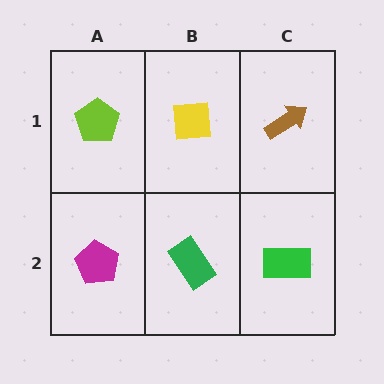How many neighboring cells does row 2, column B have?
3.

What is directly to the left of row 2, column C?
A green rectangle.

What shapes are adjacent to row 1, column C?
A green rectangle (row 2, column C), a yellow square (row 1, column B).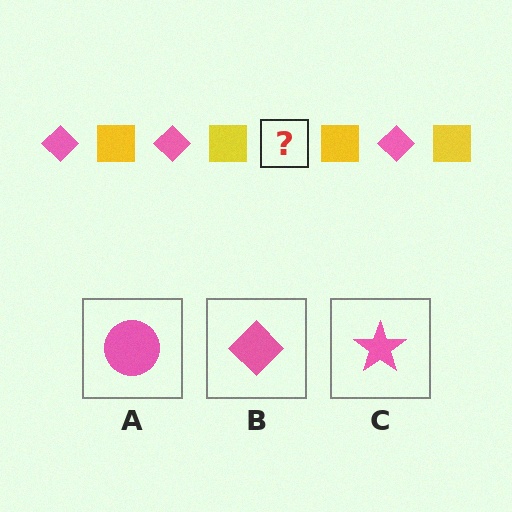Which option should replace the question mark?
Option B.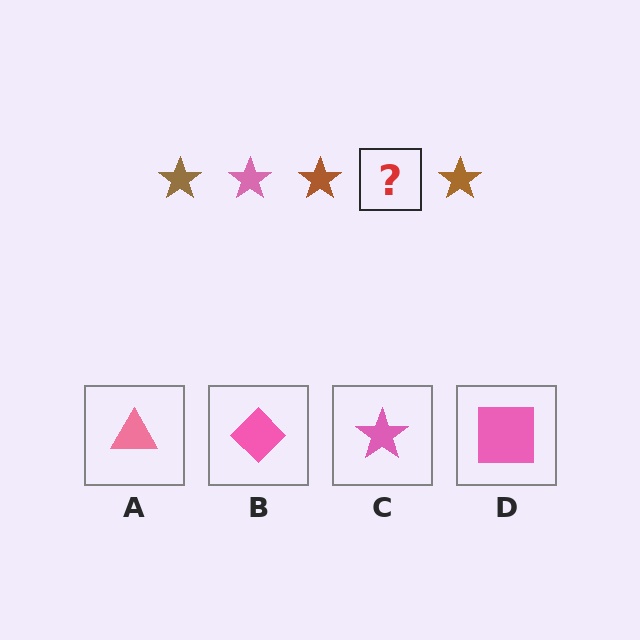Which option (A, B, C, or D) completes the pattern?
C.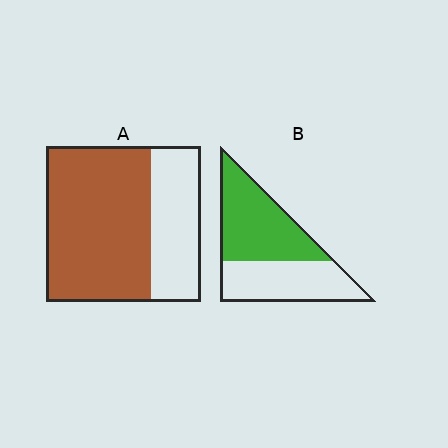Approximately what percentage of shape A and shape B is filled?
A is approximately 70% and B is approximately 55%.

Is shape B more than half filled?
Yes.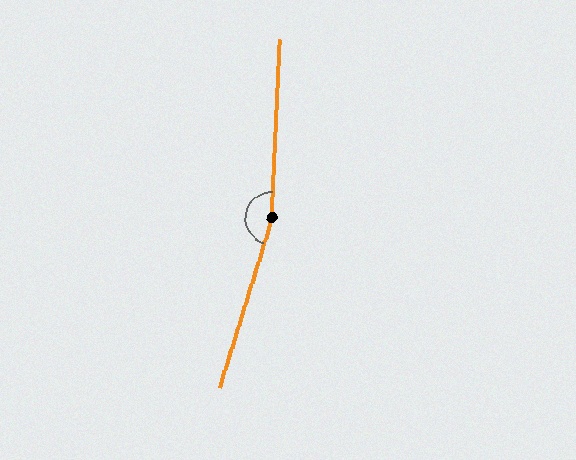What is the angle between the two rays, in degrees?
Approximately 166 degrees.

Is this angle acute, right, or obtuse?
It is obtuse.